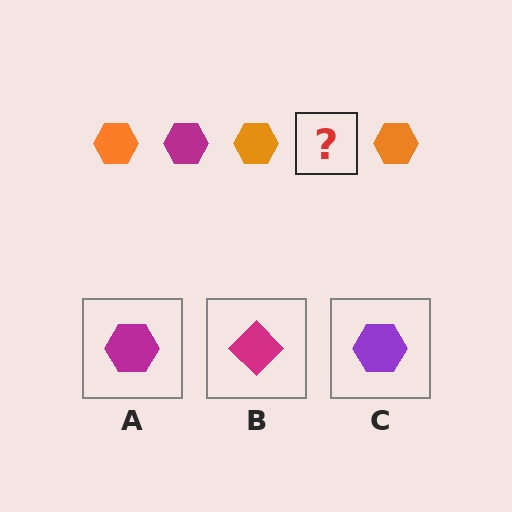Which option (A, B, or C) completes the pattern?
A.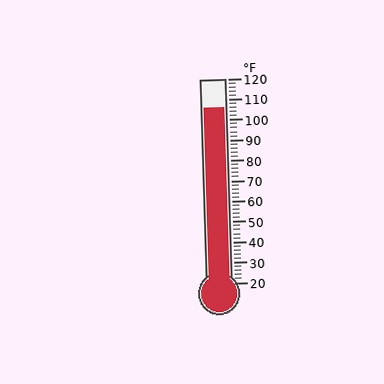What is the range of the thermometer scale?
The thermometer scale ranges from 20°F to 120°F.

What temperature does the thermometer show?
The thermometer shows approximately 106°F.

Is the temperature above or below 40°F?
The temperature is above 40°F.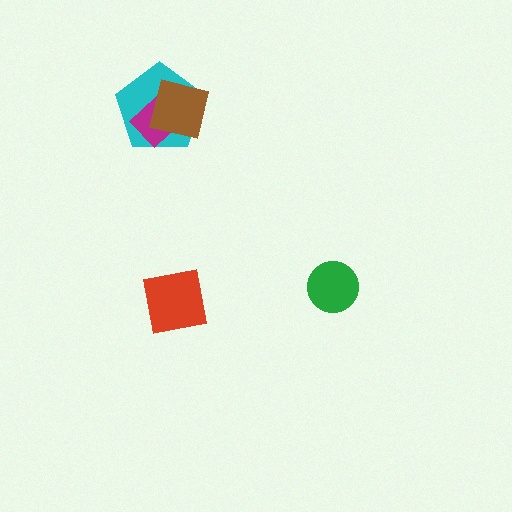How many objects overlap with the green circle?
0 objects overlap with the green circle.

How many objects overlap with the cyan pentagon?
2 objects overlap with the cyan pentagon.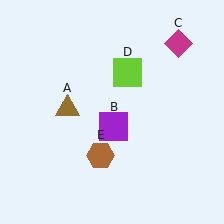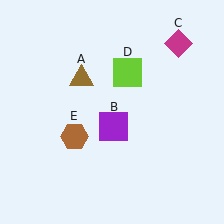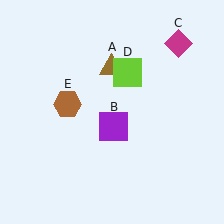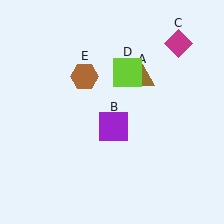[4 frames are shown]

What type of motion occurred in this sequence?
The brown triangle (object A), brown hexagon (object E) rotated clockwise around the center of the scene.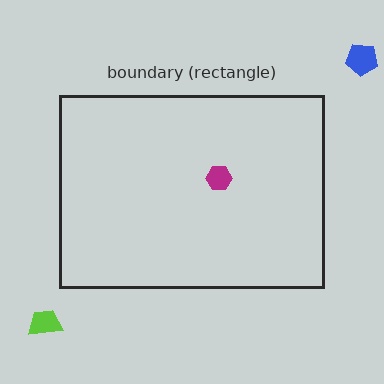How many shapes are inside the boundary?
1 inside, 2 outside.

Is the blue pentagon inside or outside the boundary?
Outside.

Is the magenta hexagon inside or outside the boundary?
Inside.